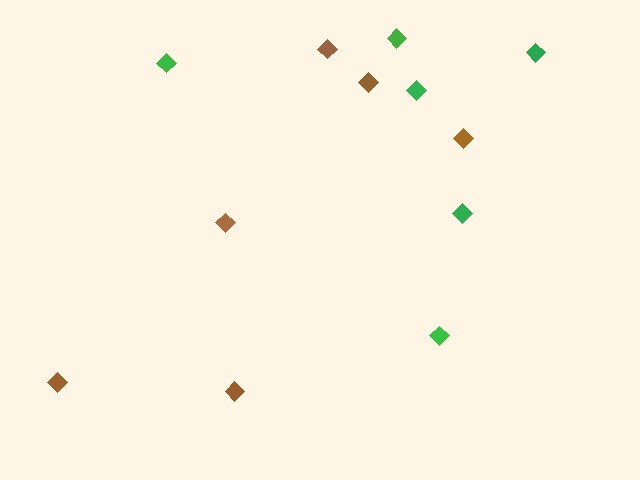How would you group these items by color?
There are 2 groups: one group of brown diamonds (6) and one group of green diamonds (6).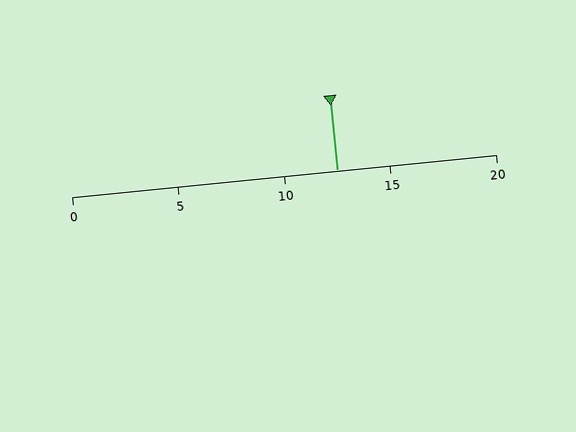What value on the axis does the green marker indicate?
The marker indicates approximately 12.5.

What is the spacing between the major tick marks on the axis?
The major ticks are spaced 5 apart.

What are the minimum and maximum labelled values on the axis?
The axis runs from 0 to 20.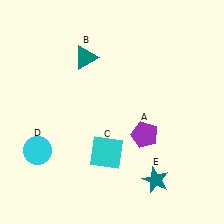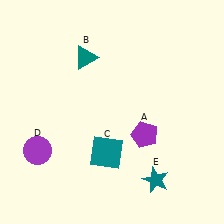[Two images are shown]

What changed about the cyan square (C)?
In Image 1, C is cyan. In Image 2, it changed to teal.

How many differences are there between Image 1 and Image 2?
There are 2 differences between the two images.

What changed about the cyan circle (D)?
In Image 1, D is cyan. In Image 2, it changed to purple.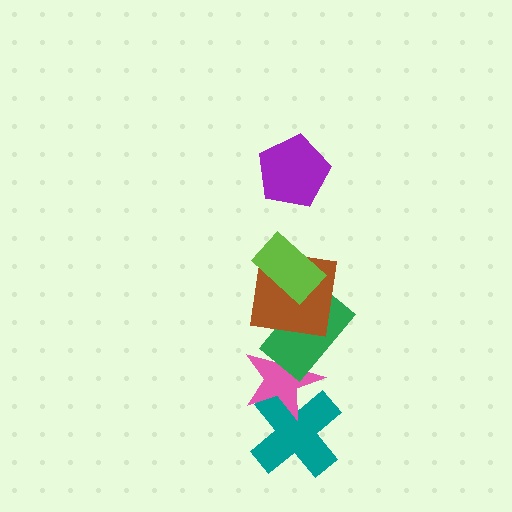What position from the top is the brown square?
The brown square is 3rd from the top.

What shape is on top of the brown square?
The lime rectangle is on top of the brown square.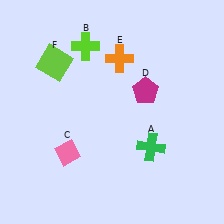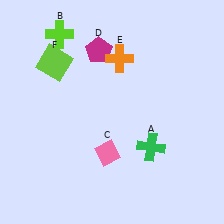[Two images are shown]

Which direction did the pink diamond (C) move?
The pink diamond (C) moved right.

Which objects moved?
The objects that moved are: the lime cross (B), the pink diamond (C), the magenta pentagon (D).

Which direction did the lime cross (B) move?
The lime cross (B) moved left.